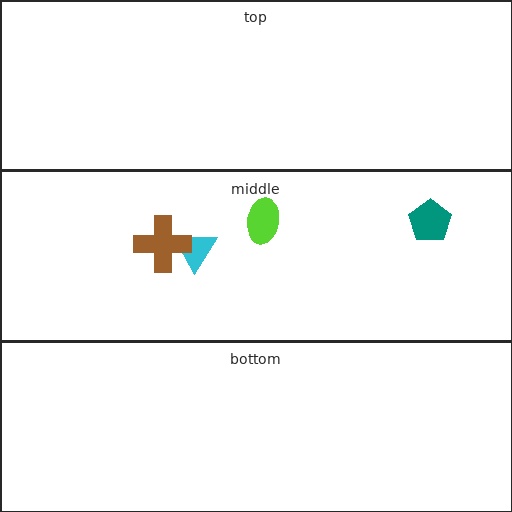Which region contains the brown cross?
The middle region.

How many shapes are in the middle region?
4.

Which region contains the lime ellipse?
The middle region.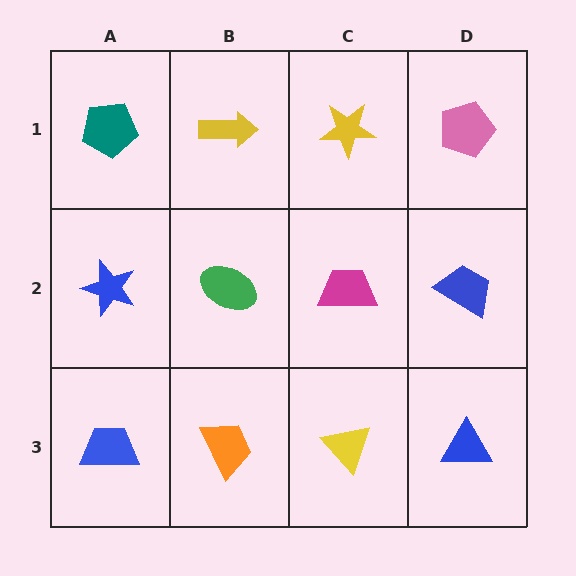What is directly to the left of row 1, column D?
A yellow star.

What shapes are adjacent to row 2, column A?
A teal pentagon (row 1, column A), a blue trapezoid (row 3, column A), a green ellipse (row 2, column B).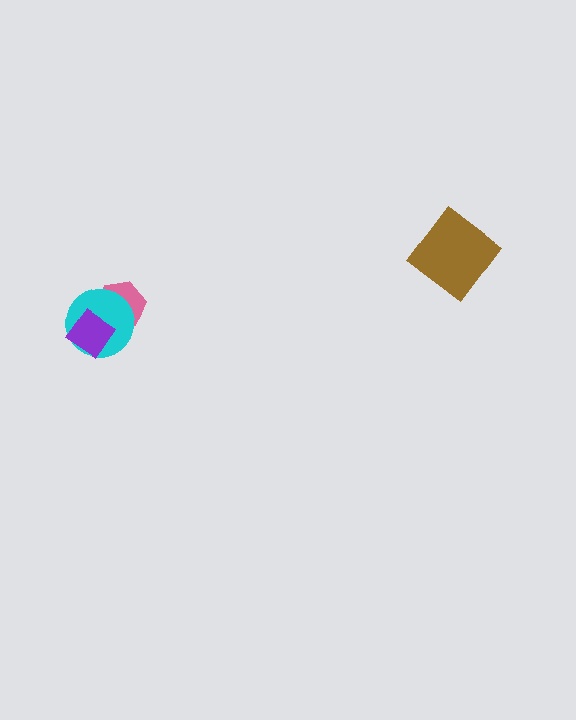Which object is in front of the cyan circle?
The purple diamond is in front of the cyan circle.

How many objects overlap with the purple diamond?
2 objects overlap with the purple diamond.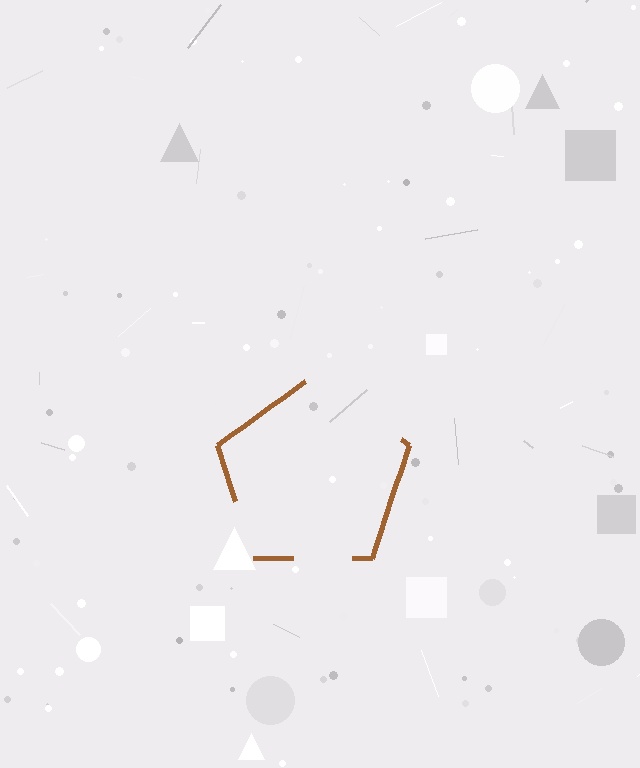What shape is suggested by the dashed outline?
The dashed outline suggests a pentagon.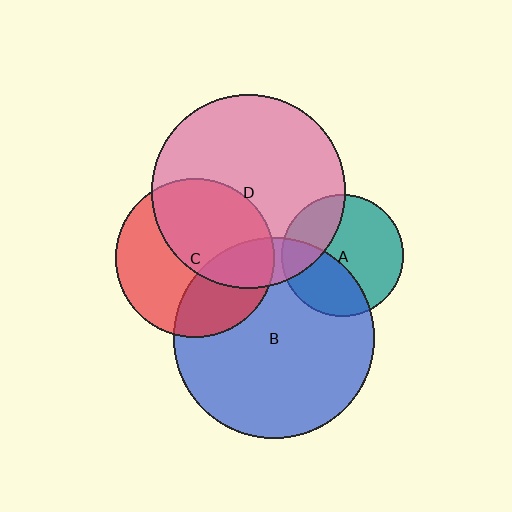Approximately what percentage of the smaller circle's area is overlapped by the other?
Approximately 35%.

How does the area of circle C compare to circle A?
Approximately 1.7 times.